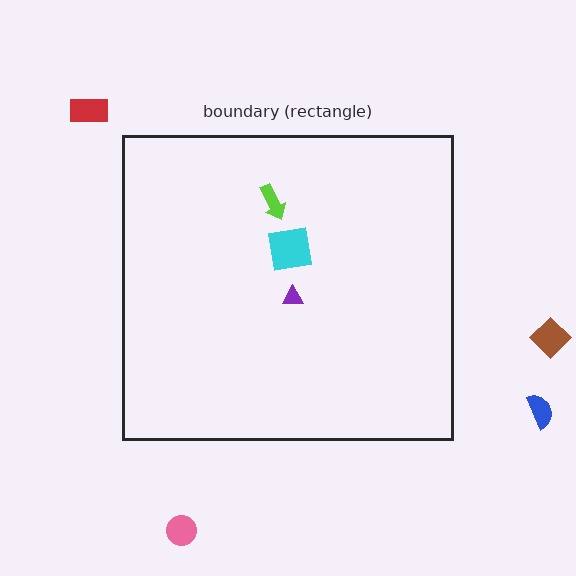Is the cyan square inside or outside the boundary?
Inside.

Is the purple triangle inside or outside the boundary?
Inside.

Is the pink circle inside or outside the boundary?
Outside.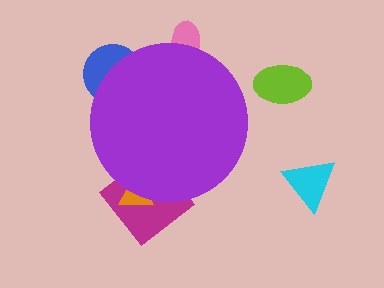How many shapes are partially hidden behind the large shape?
4 shapes are partially hidden.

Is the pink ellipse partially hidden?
Yes, the pink ellipse is partially hidden behind the purple circle.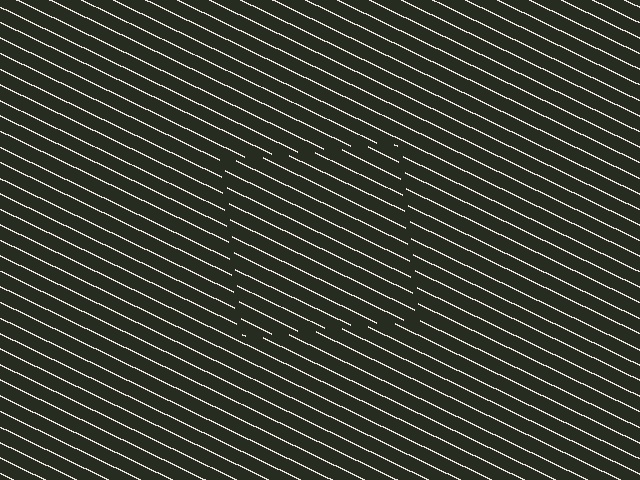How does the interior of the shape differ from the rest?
The interior of the shape contains the same grating, shifted by half a period — the contour is defined by the phase discontinuity where line-ends from the inner and outer gratings abut.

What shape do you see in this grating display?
An illusory square. The interior of the shape contains the same grating, shifted by half a period — the contour is defined by the phase discontinuity where line-ends from the inner and outer gratings abut.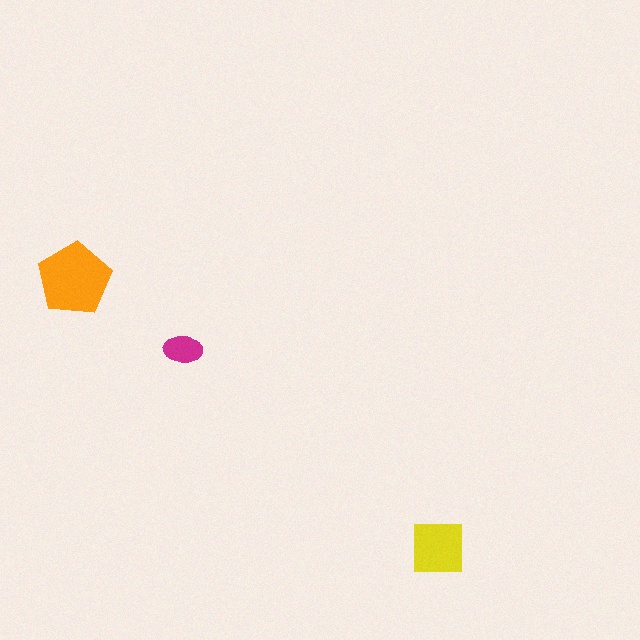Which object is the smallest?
The magenta ellipse.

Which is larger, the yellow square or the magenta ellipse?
The yellow square.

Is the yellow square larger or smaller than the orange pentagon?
Smaller.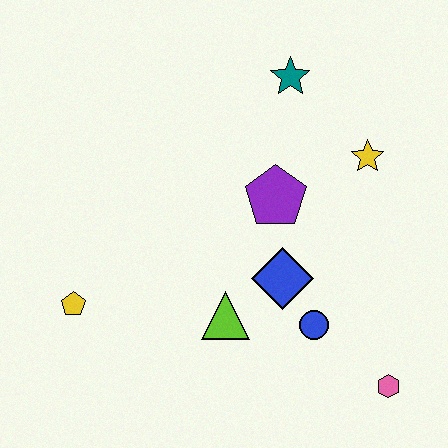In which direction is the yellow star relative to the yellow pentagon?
The yellow star is to the right of the yellow pentagon.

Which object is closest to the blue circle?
The blue diamond is closest to the blue circle.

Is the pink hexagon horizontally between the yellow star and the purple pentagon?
No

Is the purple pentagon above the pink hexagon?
Yes